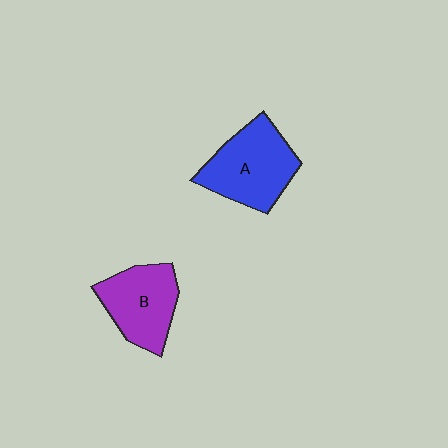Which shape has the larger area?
Shape A (blue).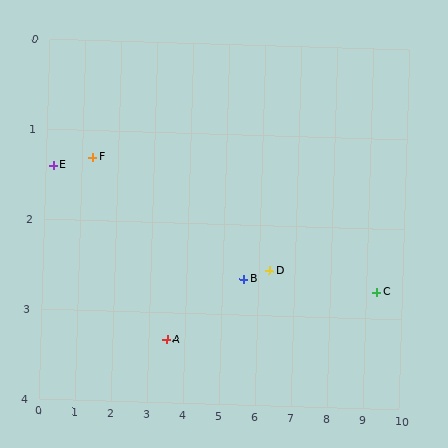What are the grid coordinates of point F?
Point F is at approximately (1.3, 1.3).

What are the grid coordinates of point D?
Point D is at approximately (6.3, 2.5).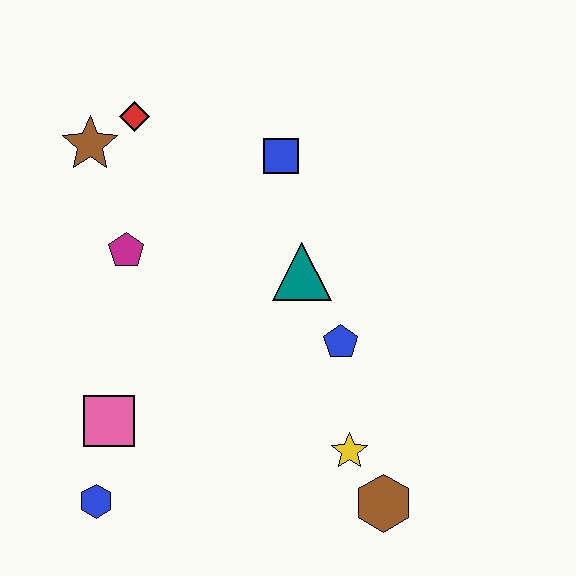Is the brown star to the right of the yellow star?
No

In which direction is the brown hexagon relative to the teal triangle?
The brown hexagon is below the teal triangle.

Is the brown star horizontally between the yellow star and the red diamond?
No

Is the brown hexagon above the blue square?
No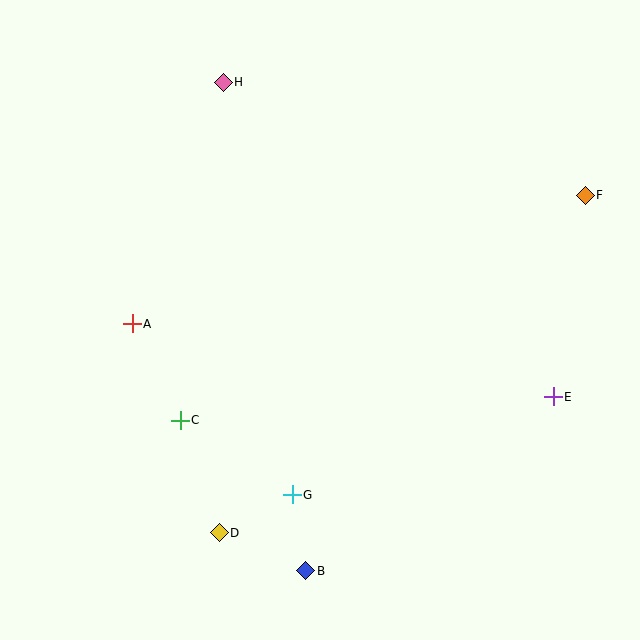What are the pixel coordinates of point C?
Point C is at (180, 420).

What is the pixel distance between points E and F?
The distance between E and F is 204 pixels.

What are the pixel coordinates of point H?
Point H is at (223, 82).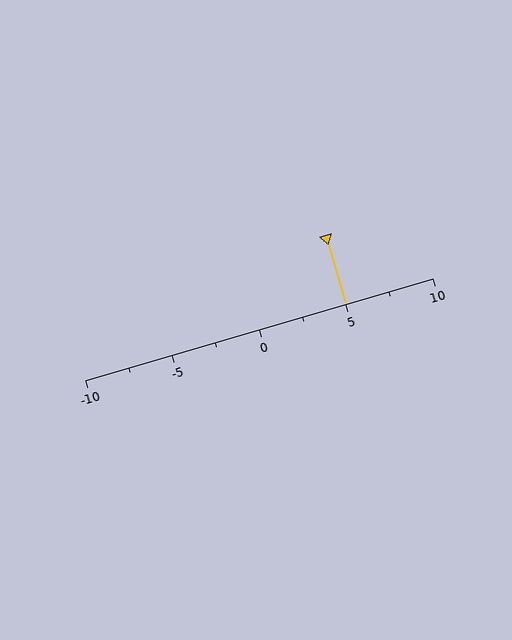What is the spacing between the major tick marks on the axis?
The major ticks are spaced 5 apart.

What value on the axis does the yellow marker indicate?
The marker indicates approximately 5.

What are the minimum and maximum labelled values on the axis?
The axis runs from -10 to 10.